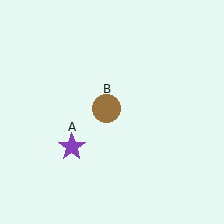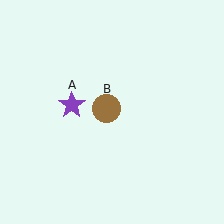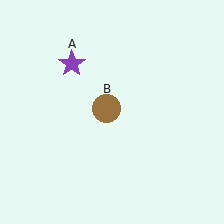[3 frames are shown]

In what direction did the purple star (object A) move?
The purple star (object A) moved up.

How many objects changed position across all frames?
1 object changed position: purple star (object A).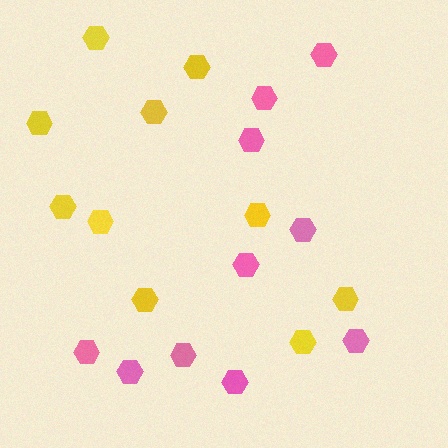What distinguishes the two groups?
There are 2 groups: one group of yellow hexagons (10) and one group of pink hexagons (10).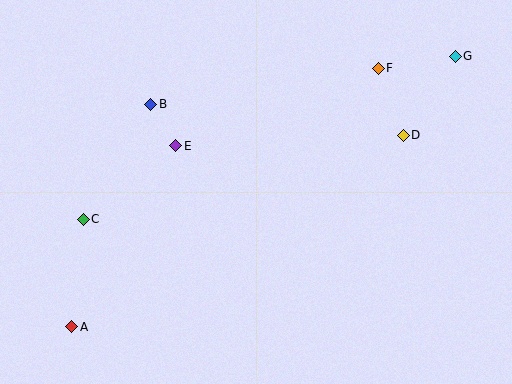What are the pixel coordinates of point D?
Point D is at (403, 135).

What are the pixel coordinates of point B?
Point B is at (151, 104).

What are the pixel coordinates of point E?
Point E is at (176, 146).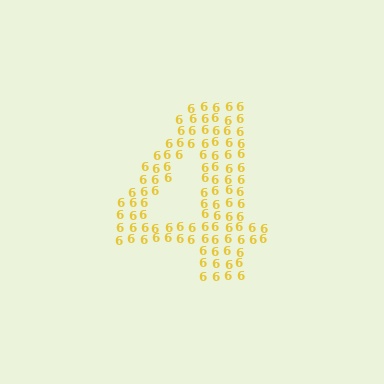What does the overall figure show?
The overall figure shows the digit 4.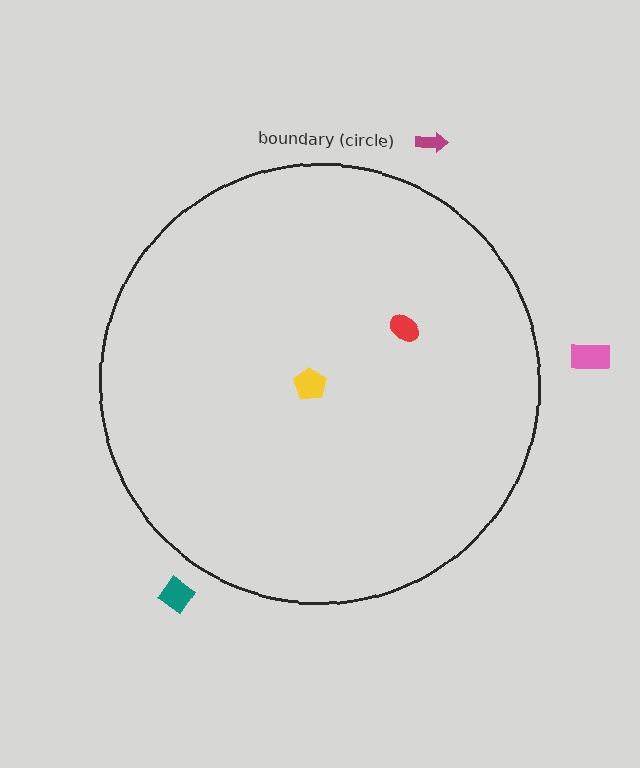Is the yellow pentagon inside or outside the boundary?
Inside.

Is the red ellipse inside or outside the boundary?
Inside.